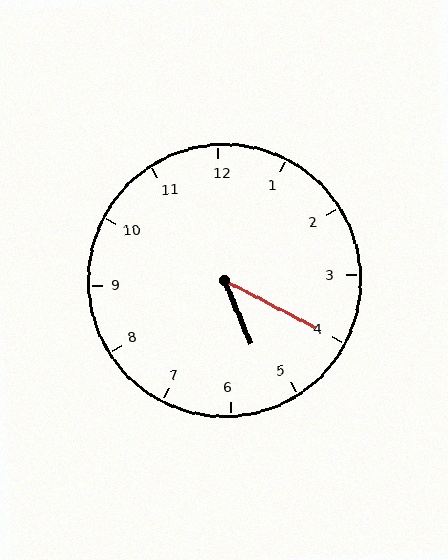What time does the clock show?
5:20.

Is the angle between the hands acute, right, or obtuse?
It is acute.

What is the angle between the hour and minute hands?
Approximately 40 degrees.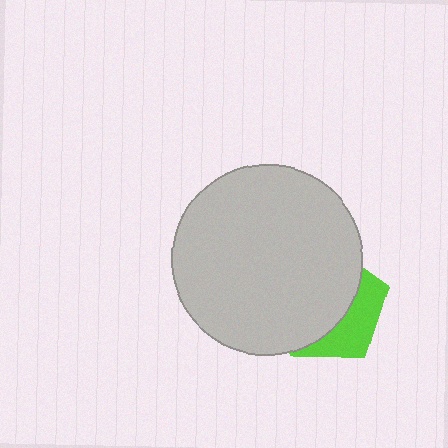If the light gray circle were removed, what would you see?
You would see the complete lime pentagon.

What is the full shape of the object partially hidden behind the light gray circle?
The partially hidden object is a lime pentagon.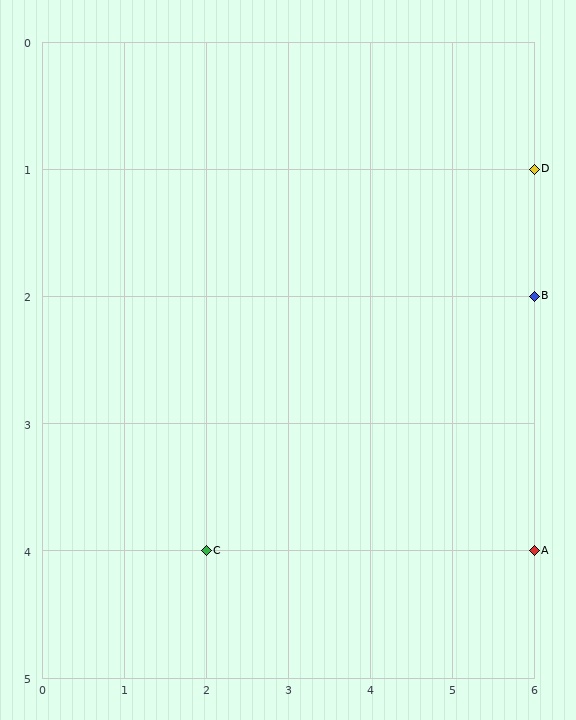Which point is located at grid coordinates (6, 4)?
Point A is at (6, 4).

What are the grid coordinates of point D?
Point D is at grid coordinates (6, 1).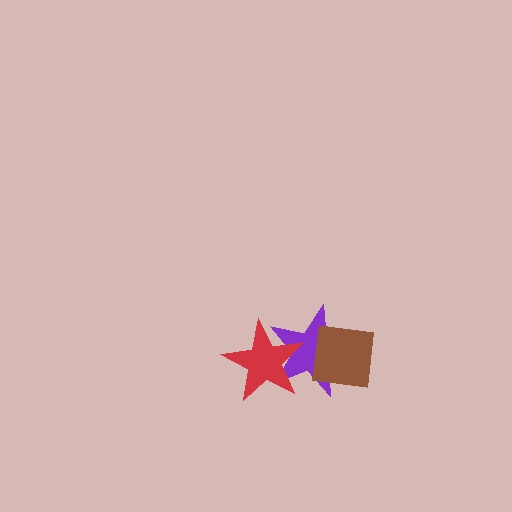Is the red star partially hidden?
No, no other shape covers it.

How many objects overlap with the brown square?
1 object overlaps with the brown square.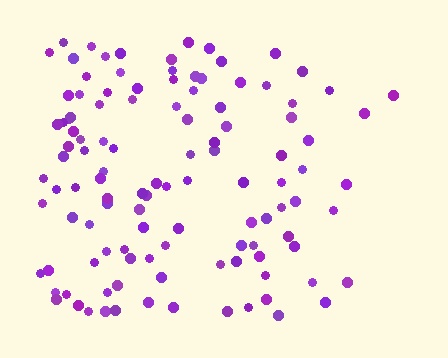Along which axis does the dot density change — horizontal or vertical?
Horizontal.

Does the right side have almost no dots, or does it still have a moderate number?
Still a moderate number, just noticeably fewer than the left.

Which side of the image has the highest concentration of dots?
The left.